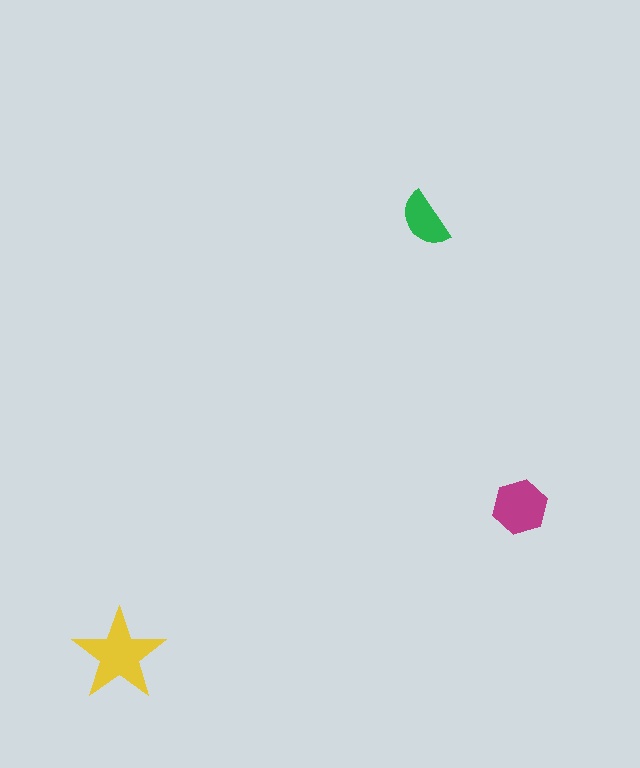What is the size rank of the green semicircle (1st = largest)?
3rd.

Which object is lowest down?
The yellow star is bottommost.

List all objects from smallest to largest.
The green semicircle, the magenta hexagon, the yellow star.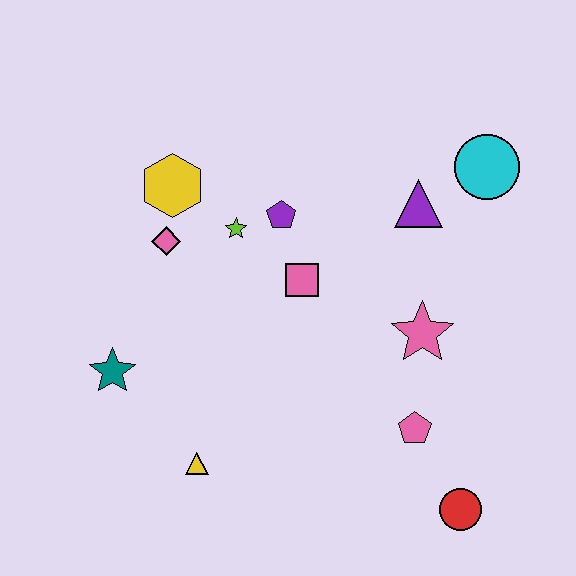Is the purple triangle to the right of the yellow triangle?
Yes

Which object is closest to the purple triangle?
The cyan circle is closest to the purple triangle.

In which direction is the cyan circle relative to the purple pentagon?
The cyan circle is to the right of the purple pentagon.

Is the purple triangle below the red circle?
No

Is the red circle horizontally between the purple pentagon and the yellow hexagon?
No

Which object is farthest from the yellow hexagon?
The red circle is farthest from the yellow hexagon.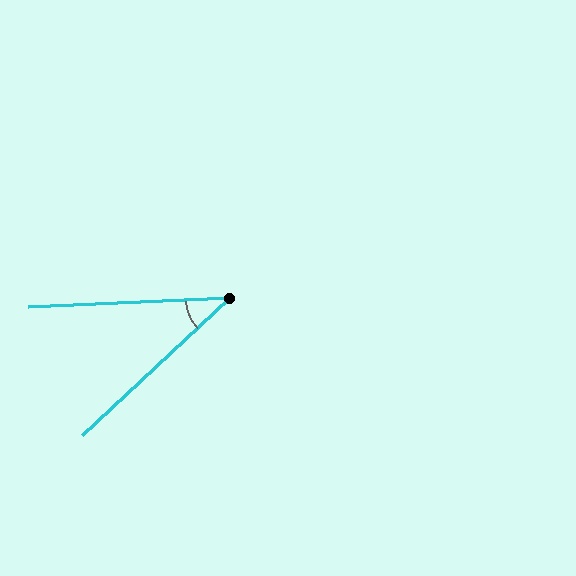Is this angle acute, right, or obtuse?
It is acute.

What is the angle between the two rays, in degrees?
Approximately 40 degrees.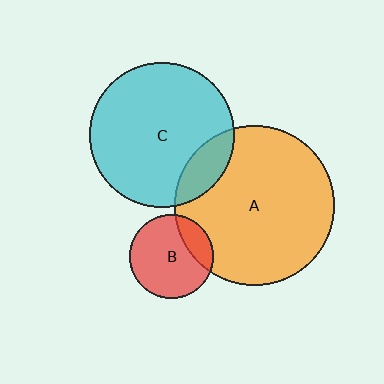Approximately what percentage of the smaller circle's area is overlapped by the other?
Approximately 20%.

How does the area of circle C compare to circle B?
Approximately 2.9 times.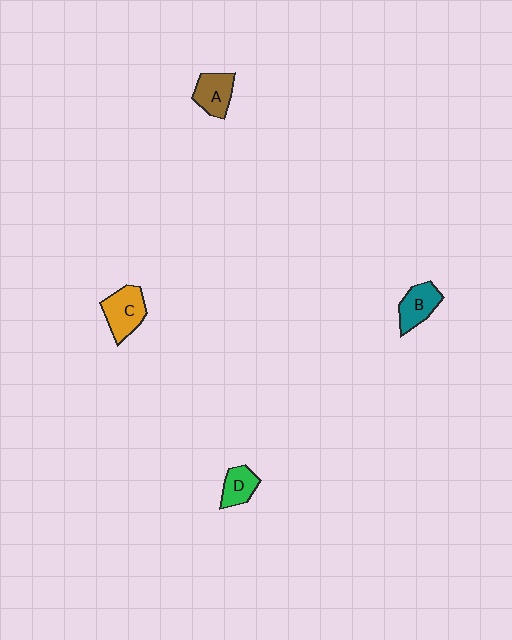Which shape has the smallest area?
Shape D (green).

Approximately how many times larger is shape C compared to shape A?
Approximately 1.2 times.